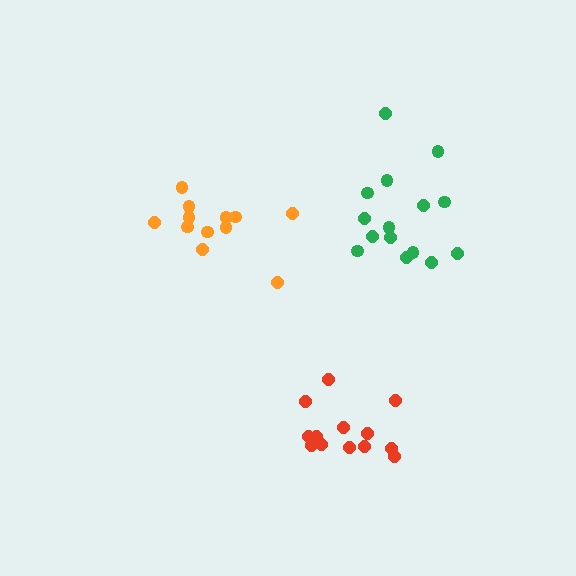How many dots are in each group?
Group 1: 15 dots, Group 2: 13 dots, Group 3: 12 dots (40 total).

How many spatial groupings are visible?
There are 3 spatial groupings.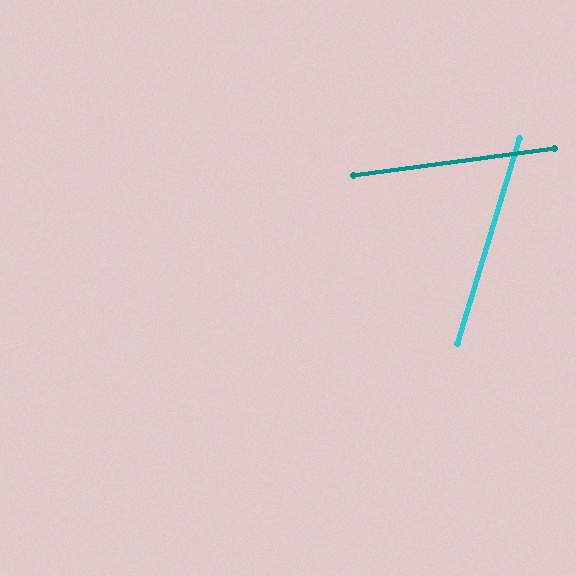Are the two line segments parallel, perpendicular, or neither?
Neither parallel nor perpendicular — they differ by about 66°.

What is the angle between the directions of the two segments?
Approximately 66 degrees.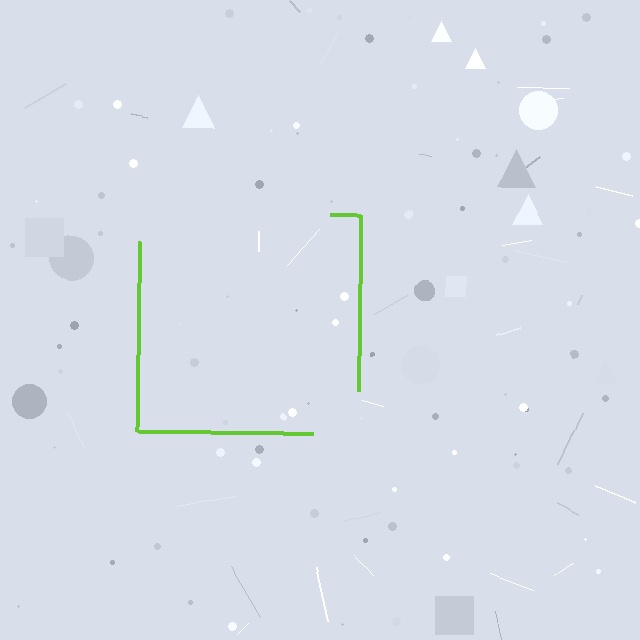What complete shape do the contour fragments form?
The contour fragments form a square.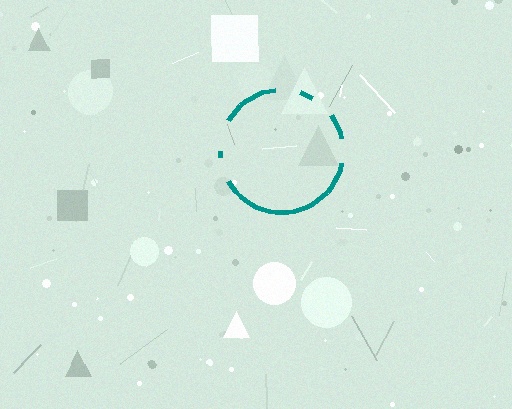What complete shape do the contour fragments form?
The contour fragments form a circle.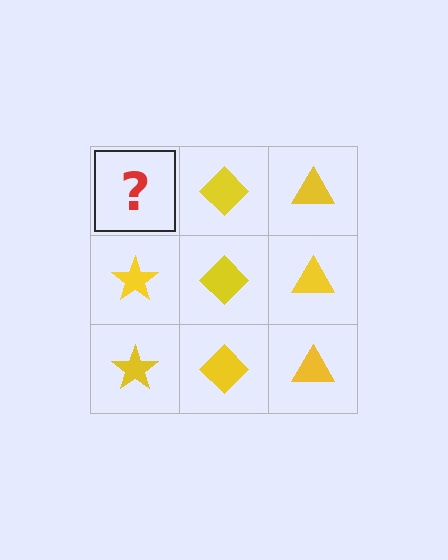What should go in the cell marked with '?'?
The missing cell should contain a yellow star.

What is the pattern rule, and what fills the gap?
The rule is that each column has a consistent shape. The gap should be filled with a yellow star.